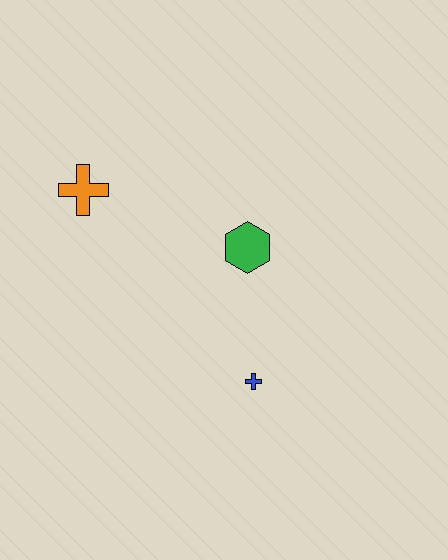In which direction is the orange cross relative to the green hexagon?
The orange cross is to the left of the green hexagon.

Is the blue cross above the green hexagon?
No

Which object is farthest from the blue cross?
The orange cross is farthest from the blue cross.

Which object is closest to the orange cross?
The green hexagon is closest to the orange cross.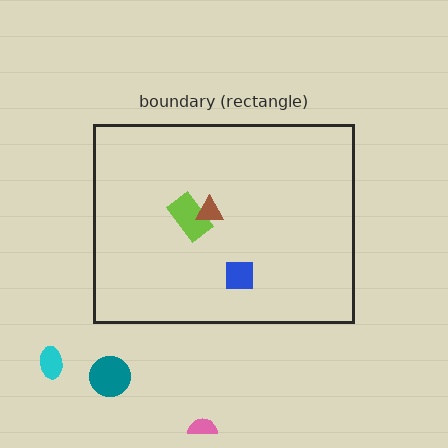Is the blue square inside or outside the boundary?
Inside.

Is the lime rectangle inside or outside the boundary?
Inside.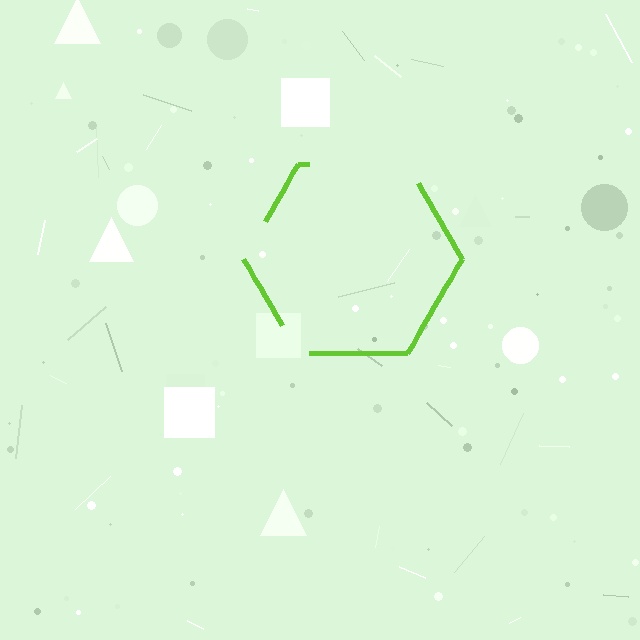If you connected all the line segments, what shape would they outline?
They would outline a hexagon.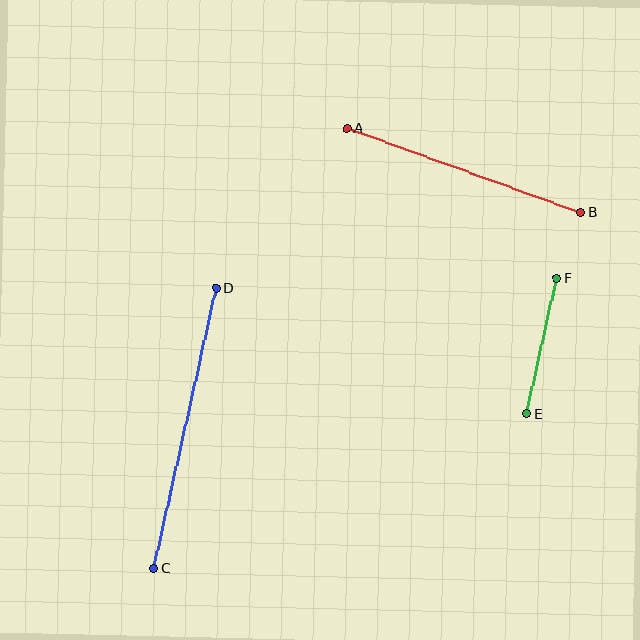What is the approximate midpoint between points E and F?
The midpoint is at approximately (542, 346) pixels.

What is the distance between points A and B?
The distance is approximately 248 pixels.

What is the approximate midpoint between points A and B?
The midpoint is at approximately (463, 170) pixels.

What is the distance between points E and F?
The distance is approximately 139 pixels.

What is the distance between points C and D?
The distance is approximately 287 pixels.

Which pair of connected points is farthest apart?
Points C and D are farthest apart.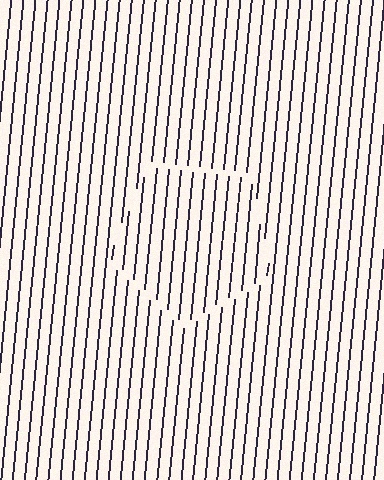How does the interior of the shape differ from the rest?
The interior of the shape contains the same grating, shifted by half a period — the contour is defined by the phase discontinuity where line-ends from the inner and outer gratings abut.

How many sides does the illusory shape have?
5 sides — the line-ends trace a pentagon.